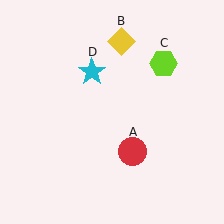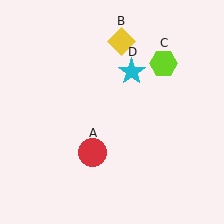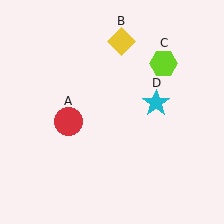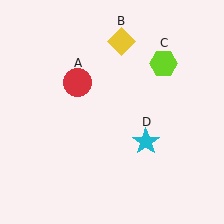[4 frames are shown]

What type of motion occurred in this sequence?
The red circle (object A), cyan star (object D) rotated clockwise around the center of the scene.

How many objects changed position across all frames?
2 objects changed position: red circle (object A), cyan star (object D).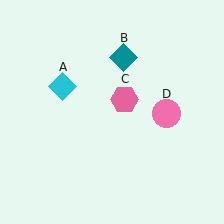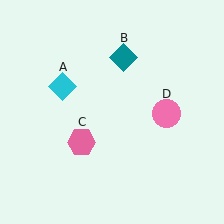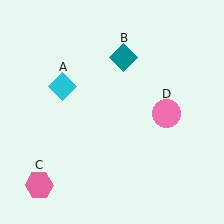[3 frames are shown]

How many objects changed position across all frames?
1 object changed position: pink hexagon (object C).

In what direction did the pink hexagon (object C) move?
The pink hexagon (object C) moved down and to the left.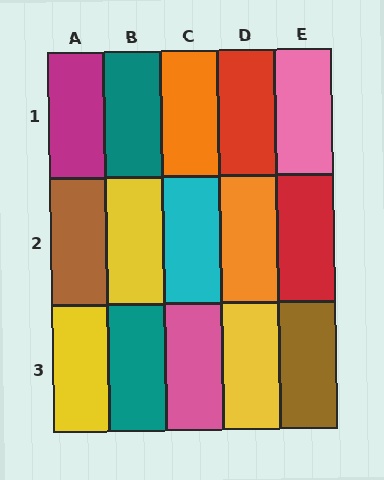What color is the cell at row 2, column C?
Cyan.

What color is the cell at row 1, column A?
Magenta.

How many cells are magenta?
1 cell is magenta.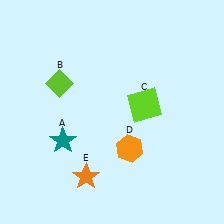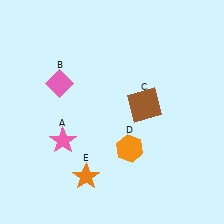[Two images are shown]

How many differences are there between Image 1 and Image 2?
There are 3 differences between the two images.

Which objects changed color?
A changed from teal to pink. B changed from lime to pink. C changed from lime to brown.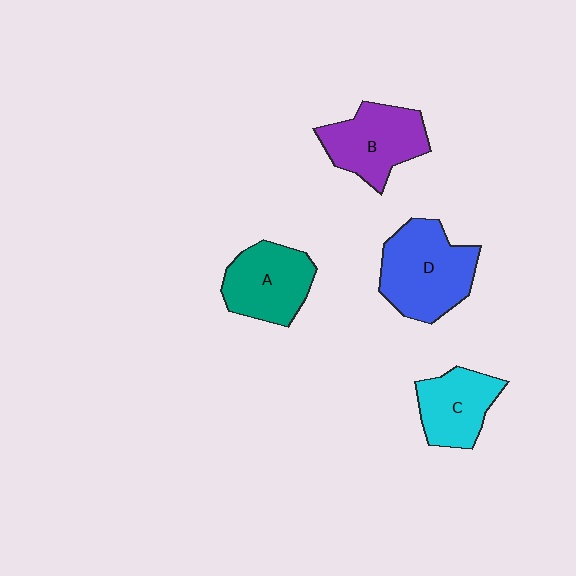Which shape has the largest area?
Shape D (blue).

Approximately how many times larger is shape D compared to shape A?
Approximately 1.3 times.